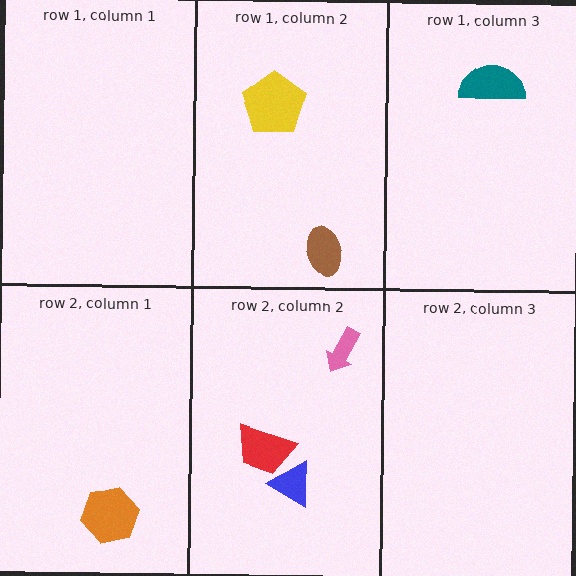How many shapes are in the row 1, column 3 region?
1.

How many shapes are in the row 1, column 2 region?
2.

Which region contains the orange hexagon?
The row 2, column 1 region.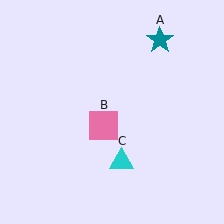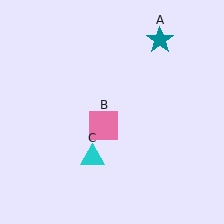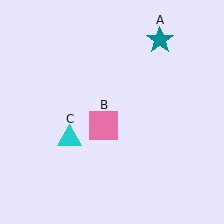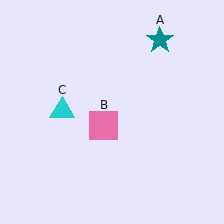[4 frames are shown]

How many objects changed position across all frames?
1 object changed position: cyan triangle (object C).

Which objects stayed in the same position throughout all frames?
Teal star (object A) and pink square (object B) remained stationary.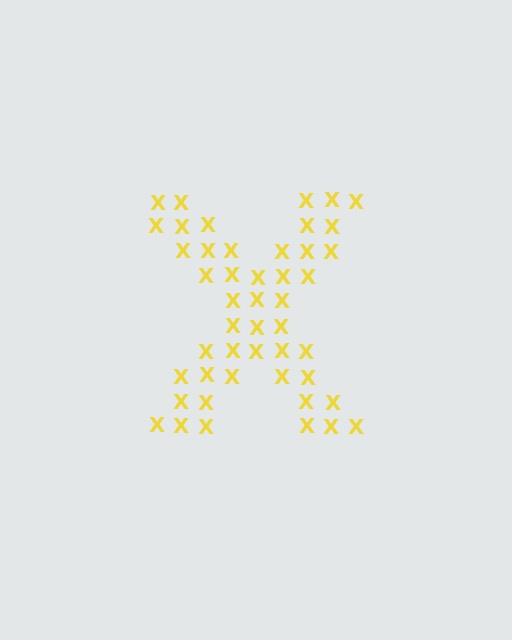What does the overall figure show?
The overall figure shows the letter X.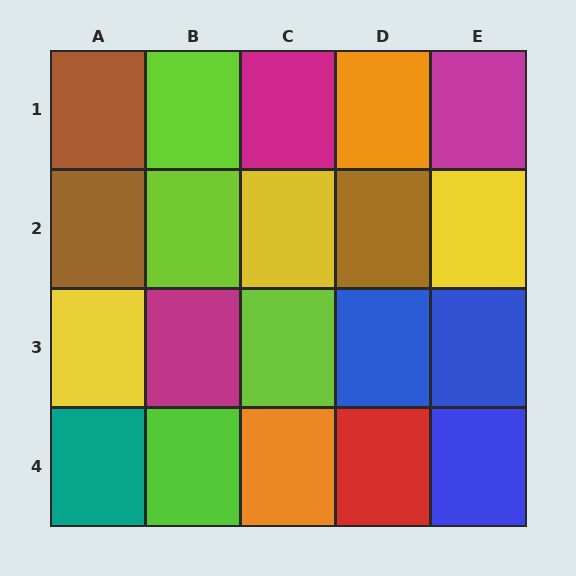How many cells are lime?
4 cells are lime.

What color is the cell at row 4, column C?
Orange.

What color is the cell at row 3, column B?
Magenta.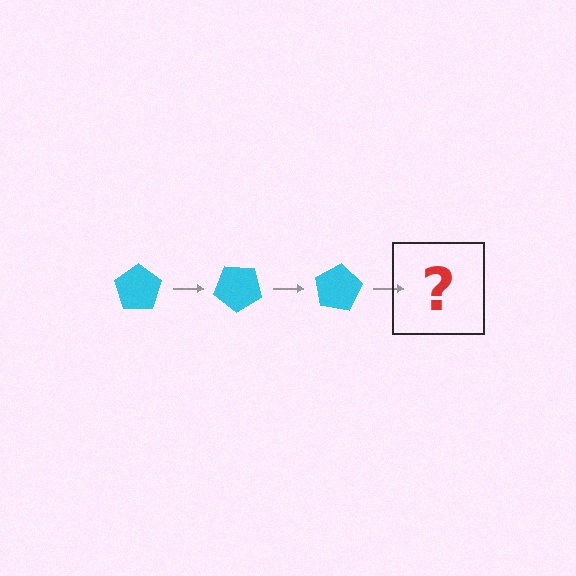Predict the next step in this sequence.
The next step is a cyan pentagon rotated 120 degrees.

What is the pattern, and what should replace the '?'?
The pattern is that the pentagon rotates 40 degrees each step. The '?' should be a cyan pentagon rotated 120 degrees.